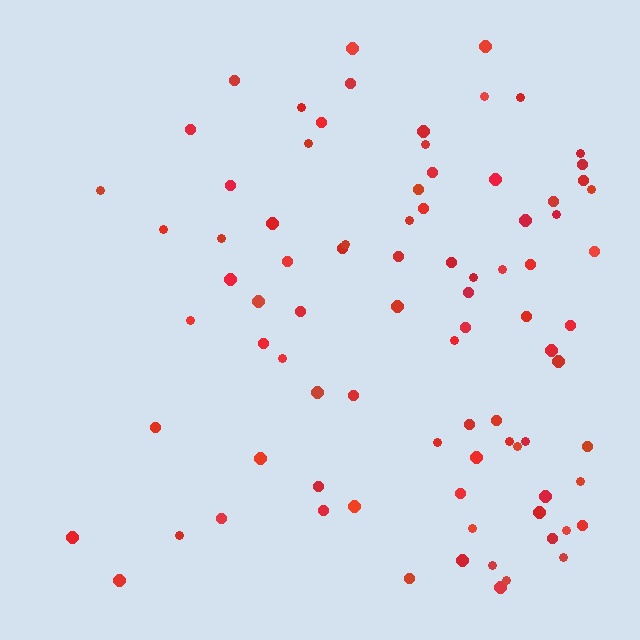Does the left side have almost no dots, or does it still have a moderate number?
Still a moderate number, just noticeably fewer than the right.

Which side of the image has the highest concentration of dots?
The right.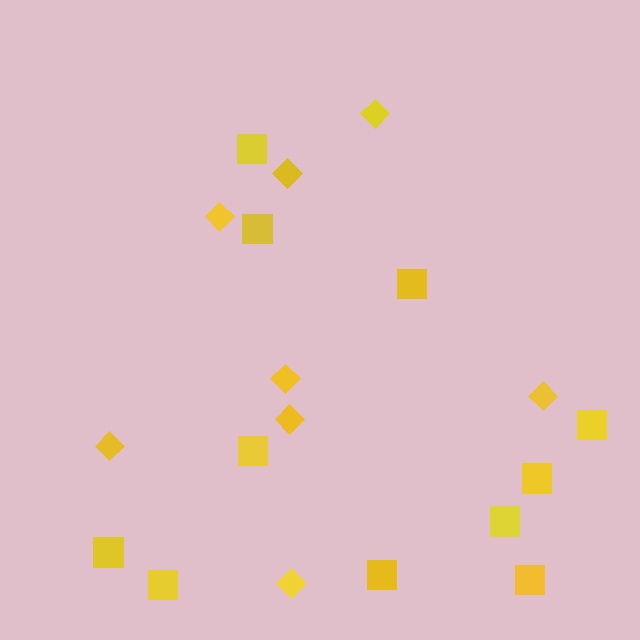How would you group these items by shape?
There are 2 groups: one group of diamonds (8) and one group of squares (11).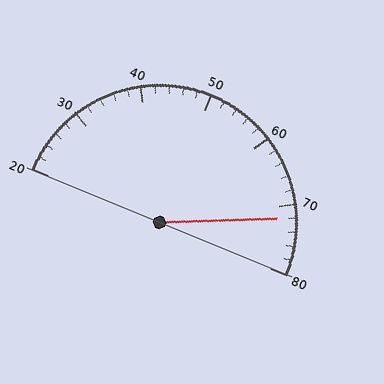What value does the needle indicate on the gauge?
The needle indicates approximately 72.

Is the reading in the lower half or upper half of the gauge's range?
The reading is in the upper half of the range (20 to 80).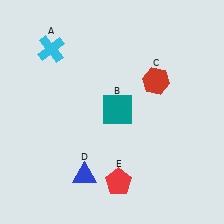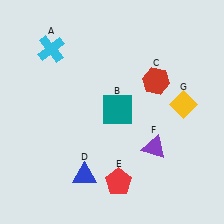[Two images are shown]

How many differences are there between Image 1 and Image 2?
There are 2 differences between the two images.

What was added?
A purple triangle (F), a yellow diamond (G) were added in Image 2.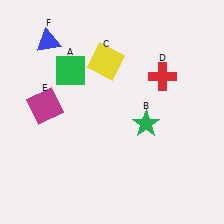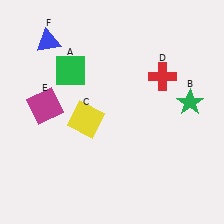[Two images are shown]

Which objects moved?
The objects that moved are: the green star (B), the yellow square (C).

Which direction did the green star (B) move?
The green star (B) moved right.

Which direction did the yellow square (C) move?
The yellow square (C) moved down.